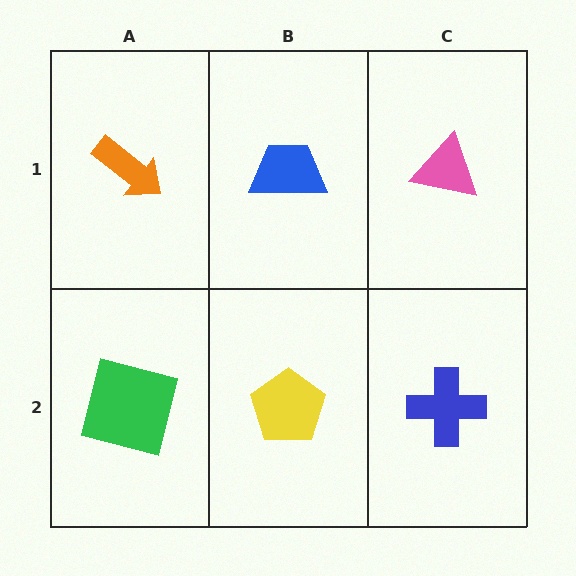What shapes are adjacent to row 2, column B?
A blue trapezoid (row 1, column B), a green square (row 2, column A), a blue cross (row 2, column C).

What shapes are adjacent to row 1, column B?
A yellow pentagon (row 2, column B), an orange arrow (row 1, column A), a pink triangle (row 1, column C).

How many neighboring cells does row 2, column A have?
2.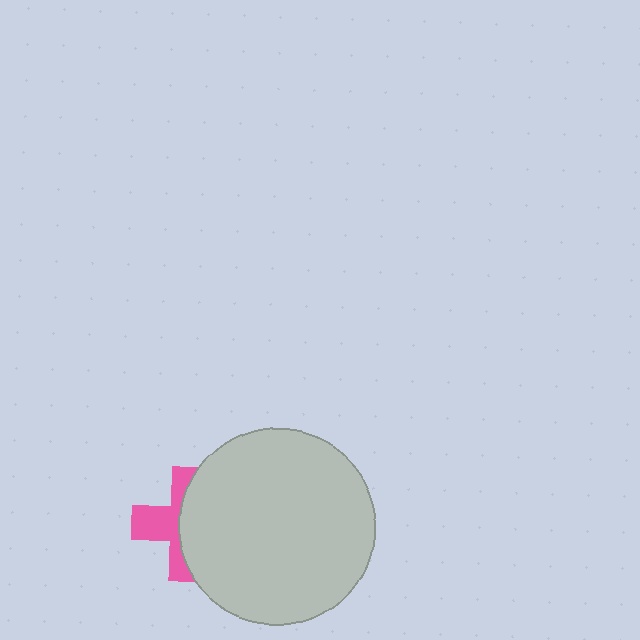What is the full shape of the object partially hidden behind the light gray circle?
The partially hidden object is a pink cross.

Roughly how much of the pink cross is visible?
A small part of it is visible (roughly 44%).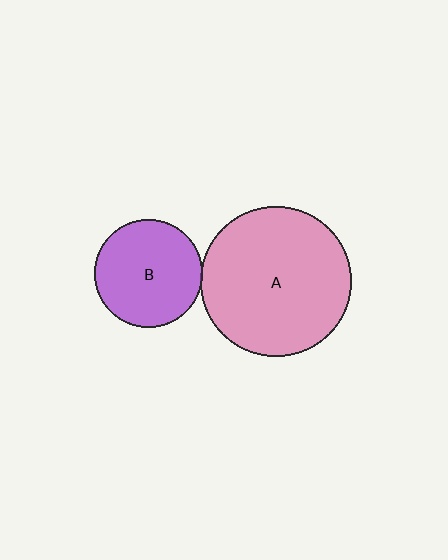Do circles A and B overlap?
Yes.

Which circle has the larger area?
Circle A (pink).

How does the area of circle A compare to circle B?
Approximately 1.9 times.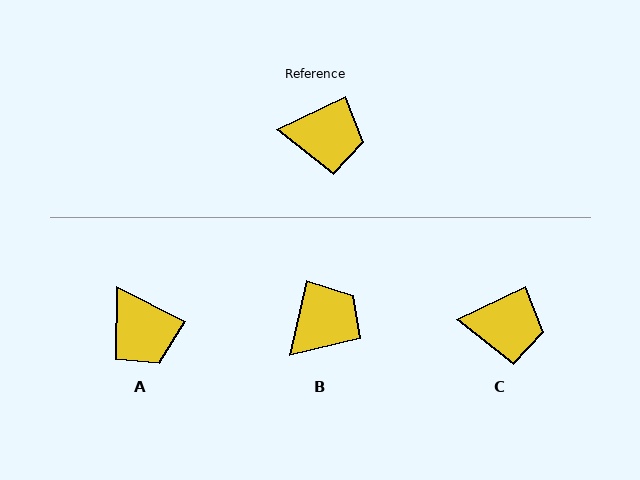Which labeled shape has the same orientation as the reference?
C.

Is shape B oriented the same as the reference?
No, it is off by about 51 degrees.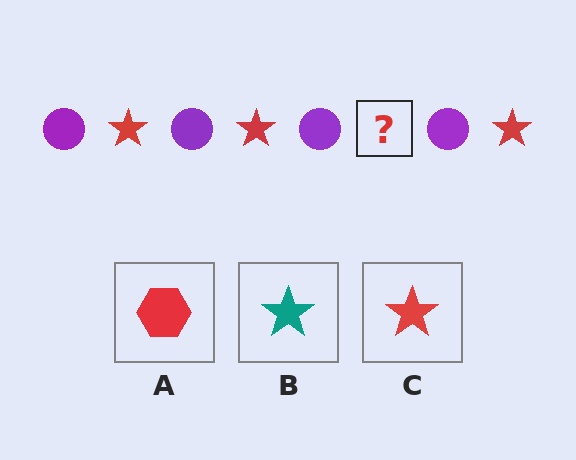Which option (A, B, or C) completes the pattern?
C.